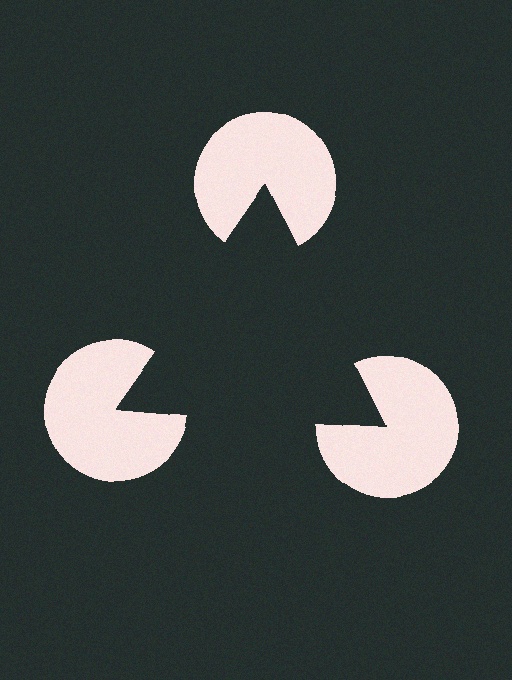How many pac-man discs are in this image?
There are 3 — one at each vertex of the illusory triangle.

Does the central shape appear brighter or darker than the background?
It typically appears slightly darker than the background, even though no actual brightness change is drawn.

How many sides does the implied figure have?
3 sides.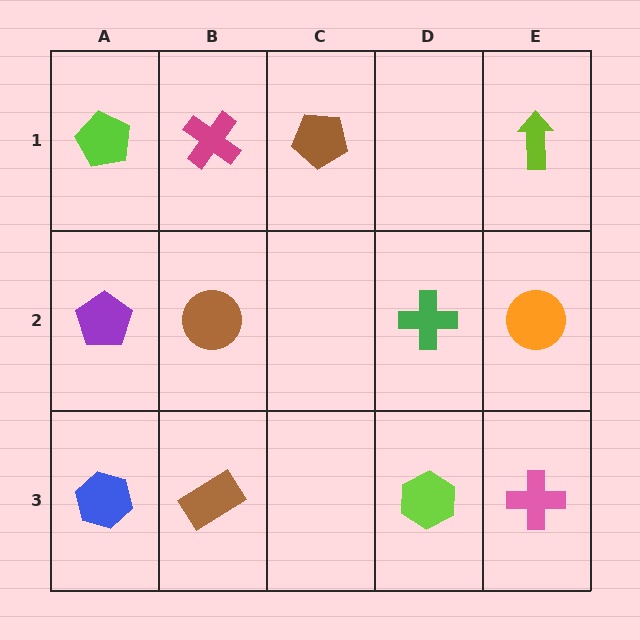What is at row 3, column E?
A pink cross.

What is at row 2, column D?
A green cross.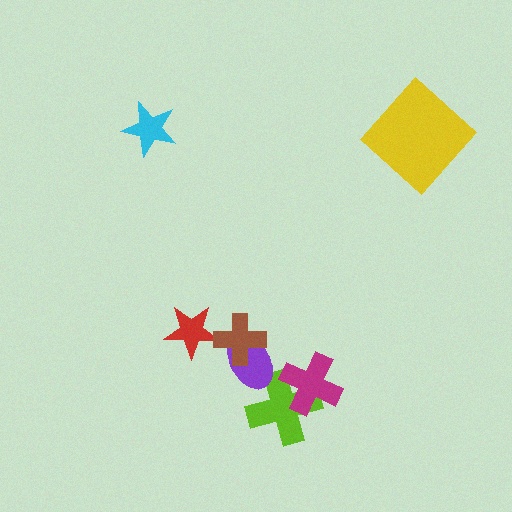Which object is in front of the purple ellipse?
The brown cross is in front of the purple ellipse.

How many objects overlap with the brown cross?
2 objects overlap with the brown cross.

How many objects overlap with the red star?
1 object overlaps with the red star.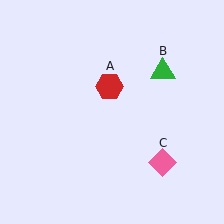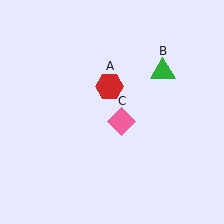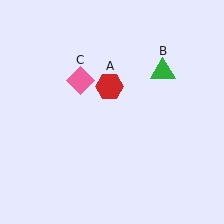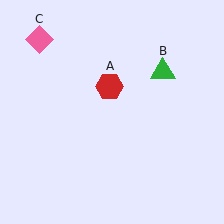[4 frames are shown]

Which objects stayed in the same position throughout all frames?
Red hexagon (object A) and green triangle (object B) remained stationary.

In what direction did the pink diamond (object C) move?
The pink diamond (object C) moved up and to the left.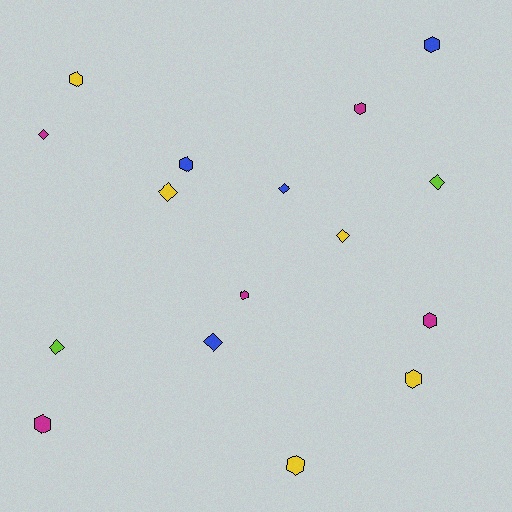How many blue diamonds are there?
There are 2 blue diamonds.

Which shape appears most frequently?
Hexagon, with 9 objects.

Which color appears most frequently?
Yellow, with 5 objects.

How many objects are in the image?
There are 16 objects.